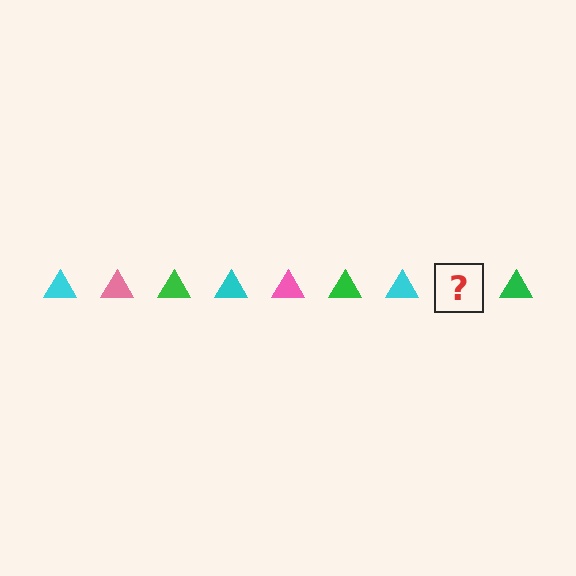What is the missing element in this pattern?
The missing element is a pink triangle.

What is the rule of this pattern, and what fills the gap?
The rule is that the pattern cycles through cyan, pink, green triangles. The gap should be filled with a pink triangle.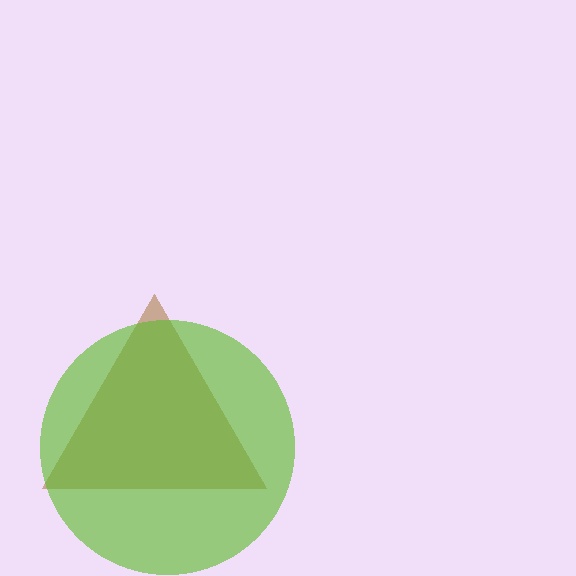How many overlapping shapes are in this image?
There are 2 overlapping shapes in the image.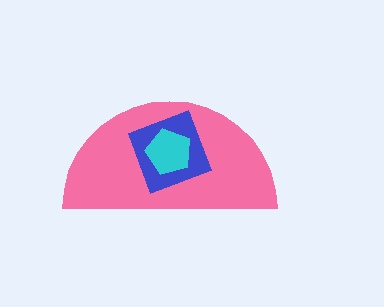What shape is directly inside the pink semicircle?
The blue diamond.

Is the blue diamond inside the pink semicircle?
Yes.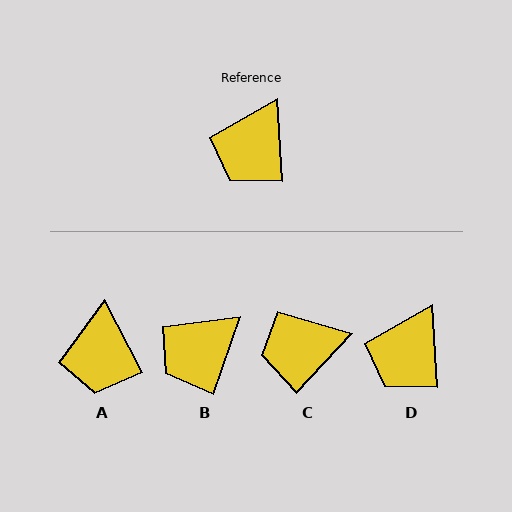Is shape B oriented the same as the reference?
No, it is off by about 22 degrees.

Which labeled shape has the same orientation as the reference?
D.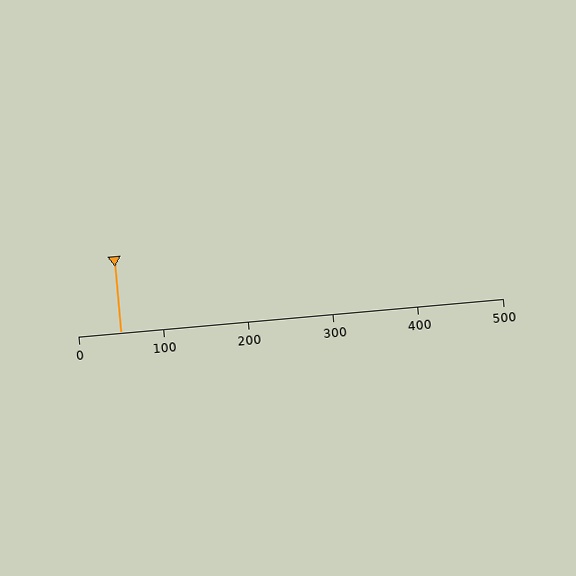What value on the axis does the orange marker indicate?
The marker indicates approximately 50.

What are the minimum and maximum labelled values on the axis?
The axis runs from 0 to 500.